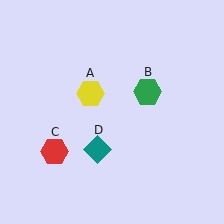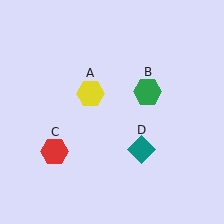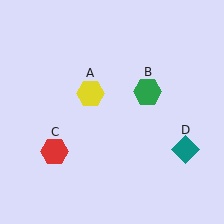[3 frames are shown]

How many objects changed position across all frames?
1 object changed position: teal diamond (object D).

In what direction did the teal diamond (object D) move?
The teal diamond (object D) moved right.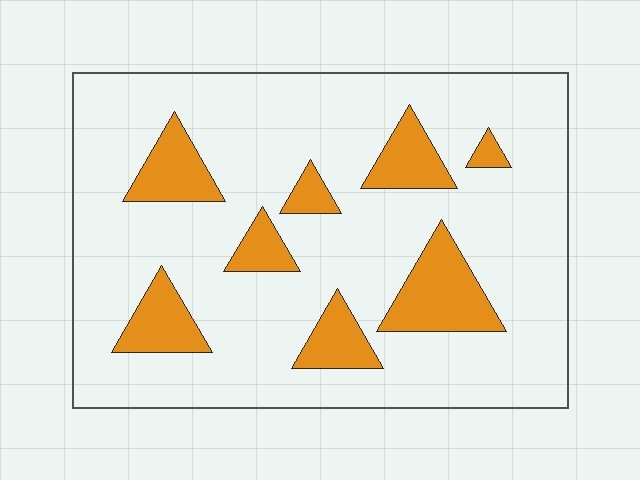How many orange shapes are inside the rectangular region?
8.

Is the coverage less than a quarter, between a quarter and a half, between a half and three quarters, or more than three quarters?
Less than a quarter.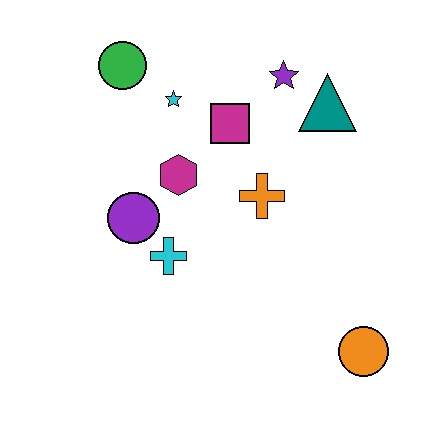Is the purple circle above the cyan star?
No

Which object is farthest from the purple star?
The orange circle is farthest from the purple star.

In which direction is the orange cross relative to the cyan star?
The orange cross is below the cyan star.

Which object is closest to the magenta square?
The cyan star is closest to the magenta square.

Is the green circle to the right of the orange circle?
No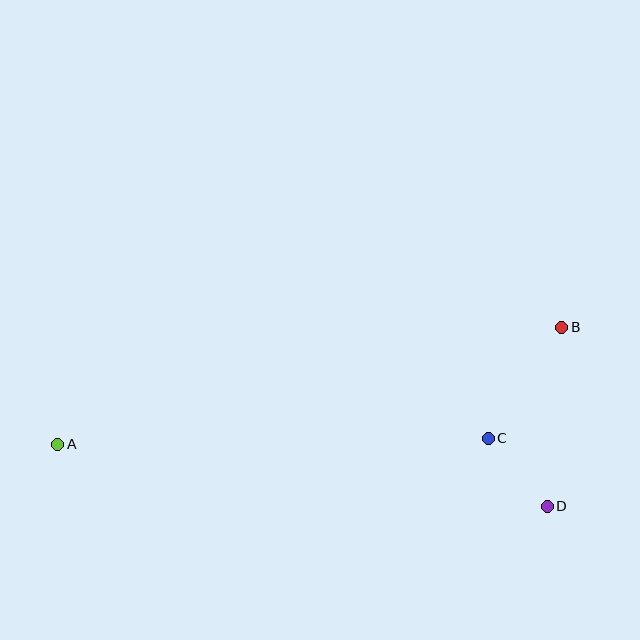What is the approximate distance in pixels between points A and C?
The distance between A and C is approximately 431 pixels.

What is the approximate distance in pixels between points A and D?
The distance between A and D is approximately 494 pixels.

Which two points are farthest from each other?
Points A and B are farthest from each other.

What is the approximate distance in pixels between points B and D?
The distance between B and D is approximately 179 pixels.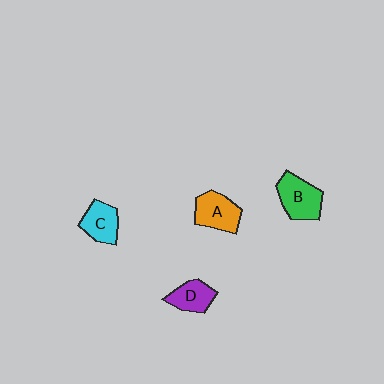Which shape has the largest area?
Shape B (green).